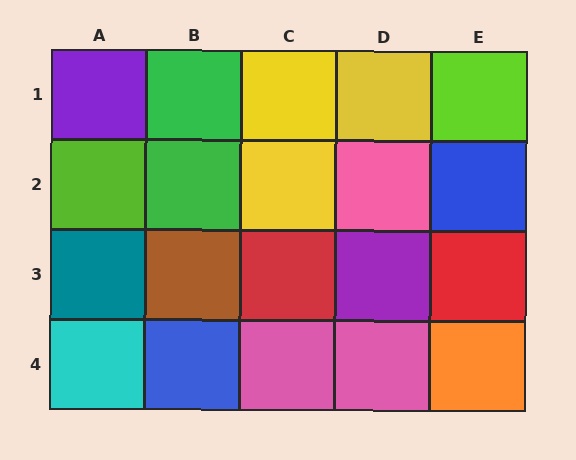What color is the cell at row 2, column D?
Pink.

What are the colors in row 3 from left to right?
Teal, brown, red, purple, red.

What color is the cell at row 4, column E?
Orange.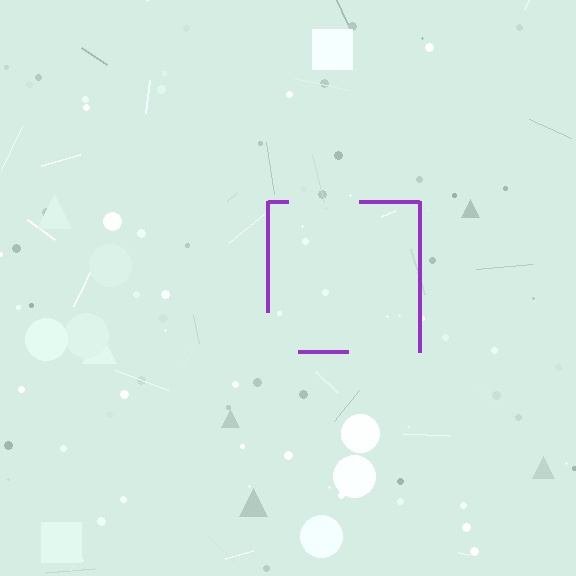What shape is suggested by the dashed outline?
The dashed outline suggests a square.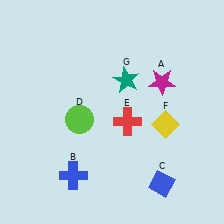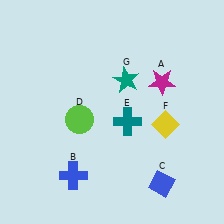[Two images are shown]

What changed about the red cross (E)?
In Image 1, E is red. In Image 2, it changed to teal.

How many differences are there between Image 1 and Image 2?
There is 1 difference between the two images.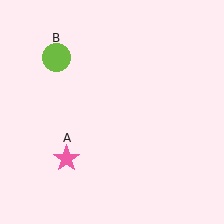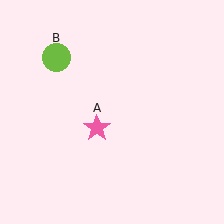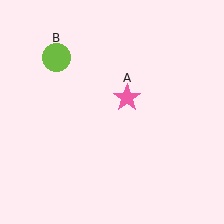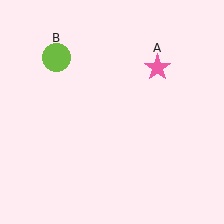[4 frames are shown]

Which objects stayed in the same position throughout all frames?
Lime circle (object B) remained stationary.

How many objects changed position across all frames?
1 object changed position: pink star (object A).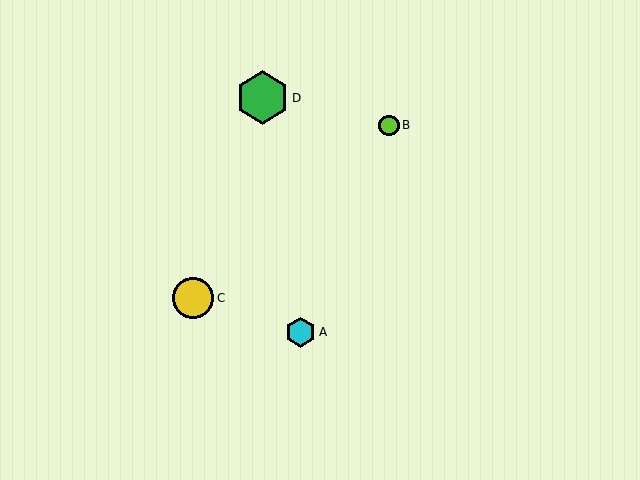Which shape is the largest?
The green hexagon (labeled D) is the largest.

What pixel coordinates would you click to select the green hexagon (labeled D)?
Click at (263, 98) to select the green hexagon D.